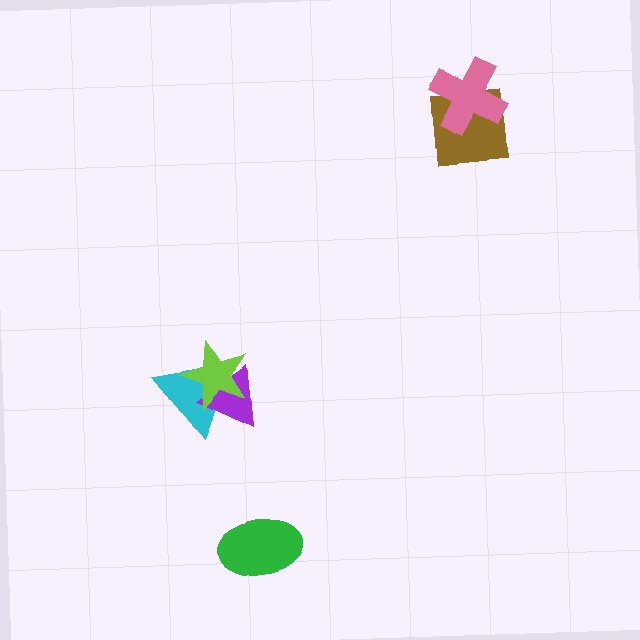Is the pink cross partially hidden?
No, no other shape covers it.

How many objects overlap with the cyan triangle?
2 objects overlap with the cyan triangle.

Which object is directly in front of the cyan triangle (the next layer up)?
The purple triangle is directly in front of the cyan triangle.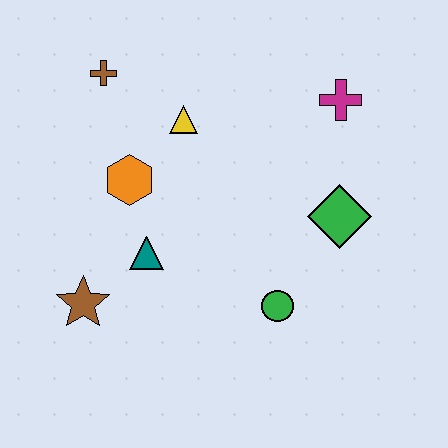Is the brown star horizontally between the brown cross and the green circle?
No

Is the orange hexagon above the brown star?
Yes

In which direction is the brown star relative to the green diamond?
The brown star is to the left of the green diamond.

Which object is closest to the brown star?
The teal triangle is closest to the brown star.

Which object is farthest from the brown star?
The magenta cross is farthest from the brown star.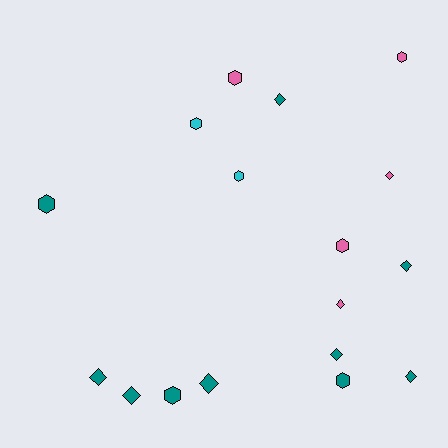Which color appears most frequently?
Teal, with 10 objects.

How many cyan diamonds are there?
There are no cyan diamonds.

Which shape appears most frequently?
Diamond, with 9 objects.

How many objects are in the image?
There are 17 objects.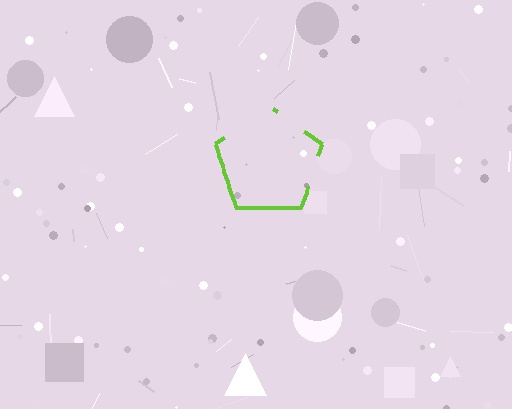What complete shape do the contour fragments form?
The contour fragments form a pentagon.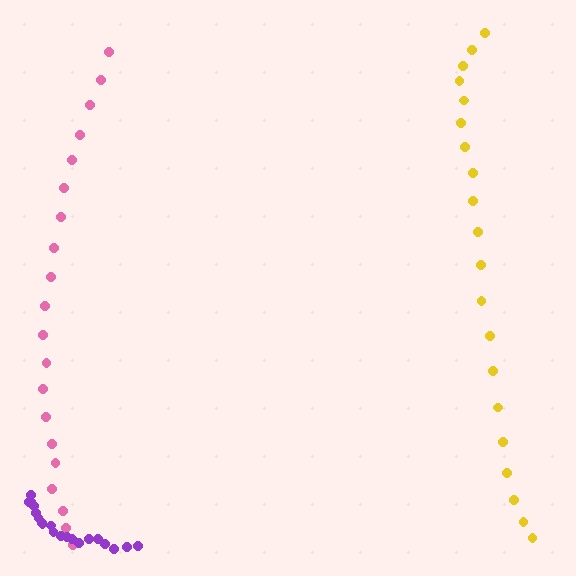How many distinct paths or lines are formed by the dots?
There are 3 distinct paths.